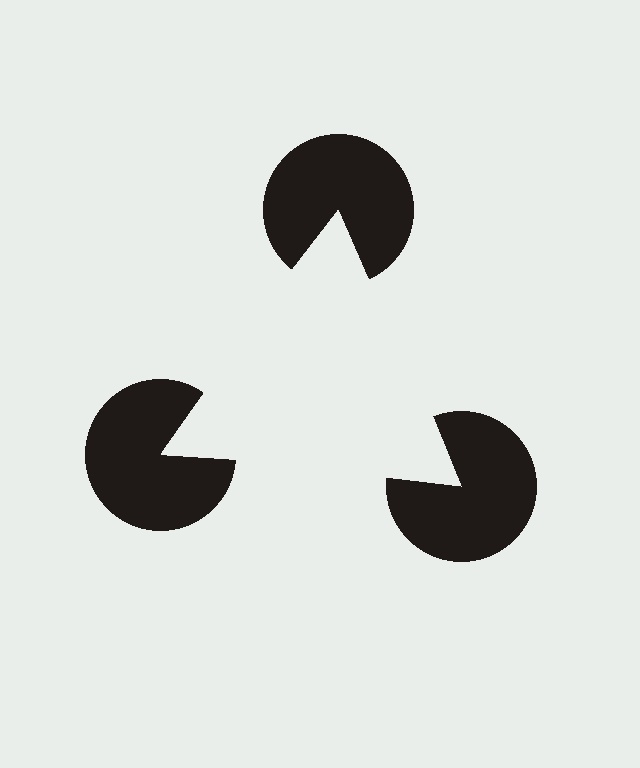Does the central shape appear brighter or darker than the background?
It typically appears slightly brighter than the background, even though no actual brightness change is drawn.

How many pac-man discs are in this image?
There are 3 — one at each vertex of the illusory triangle.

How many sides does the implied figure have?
3 sides.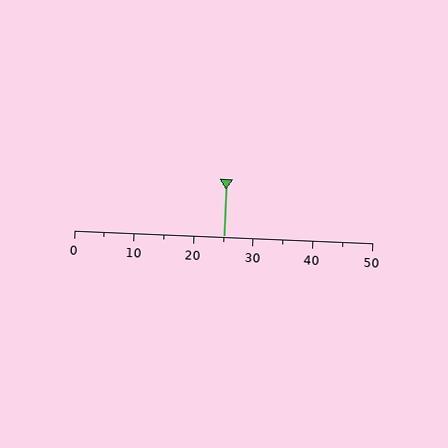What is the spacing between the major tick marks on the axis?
The major ticks are spaced 10 apart.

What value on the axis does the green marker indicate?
The marker indicates approximately 25.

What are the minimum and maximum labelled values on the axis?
The axis runs from 0 to 50.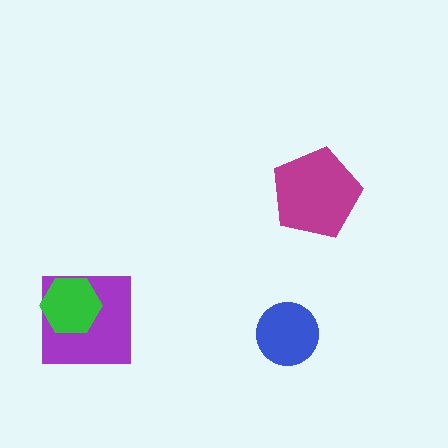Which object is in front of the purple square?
The green hexagon is in front of the purple square.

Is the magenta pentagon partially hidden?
No, no other shape covers it.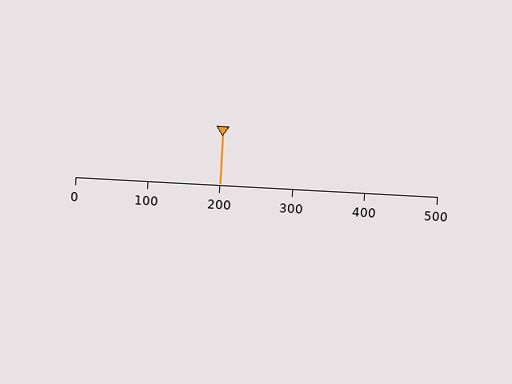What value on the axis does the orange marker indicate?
The marker indicates approximately 200.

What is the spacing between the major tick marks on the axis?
The major ticks are spaced 100 apart.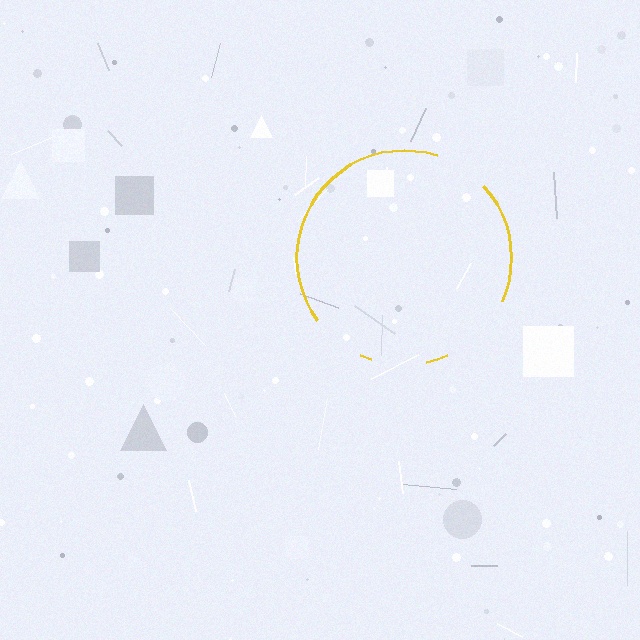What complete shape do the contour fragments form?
The contour fragments form a circle.